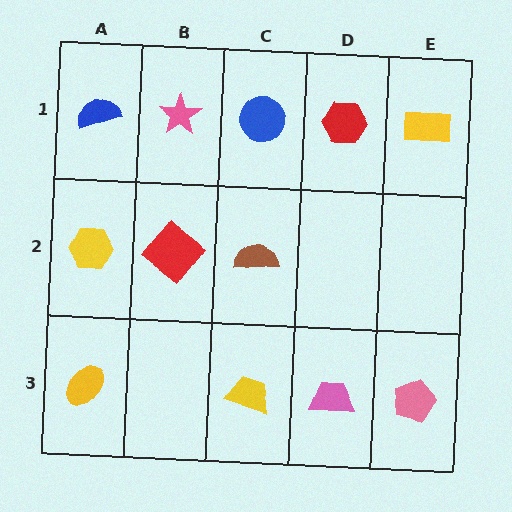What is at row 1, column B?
A pink star.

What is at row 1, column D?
A red hexagon.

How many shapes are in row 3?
4 shapes.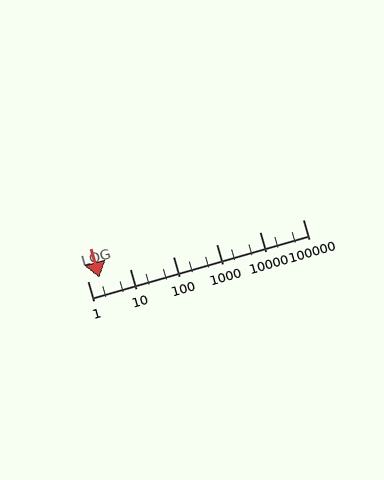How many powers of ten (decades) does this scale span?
The scale spans 5 decades, from 1 to 100000.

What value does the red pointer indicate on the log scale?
The pointer indicates approximately 1.9.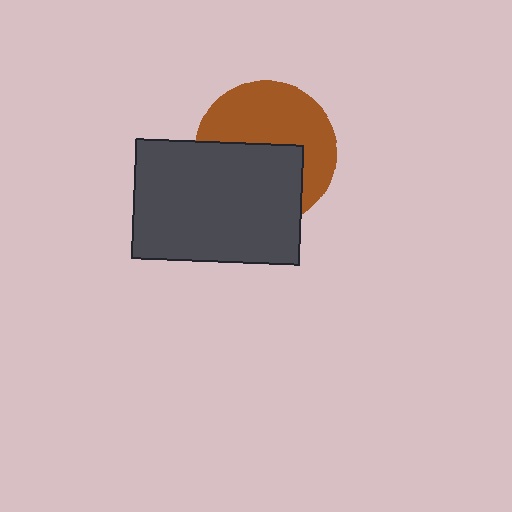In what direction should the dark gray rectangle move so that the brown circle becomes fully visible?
The dark gray rectangle should move down. That is the shortest direction to clear the overlap and leave the brown circle fully visible.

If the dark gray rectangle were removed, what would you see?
You would see the complete brown circle.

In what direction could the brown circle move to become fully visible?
The brown circle could move up. That would shift it out from behind the dark gray rectangle entirely.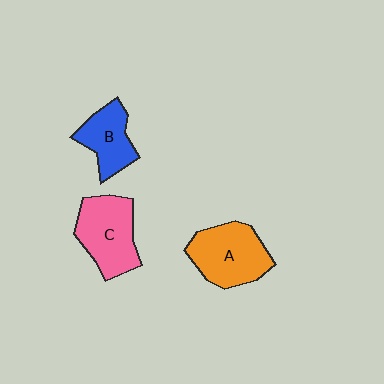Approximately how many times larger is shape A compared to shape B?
Approximately 1.4 times.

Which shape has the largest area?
Shape A (orange).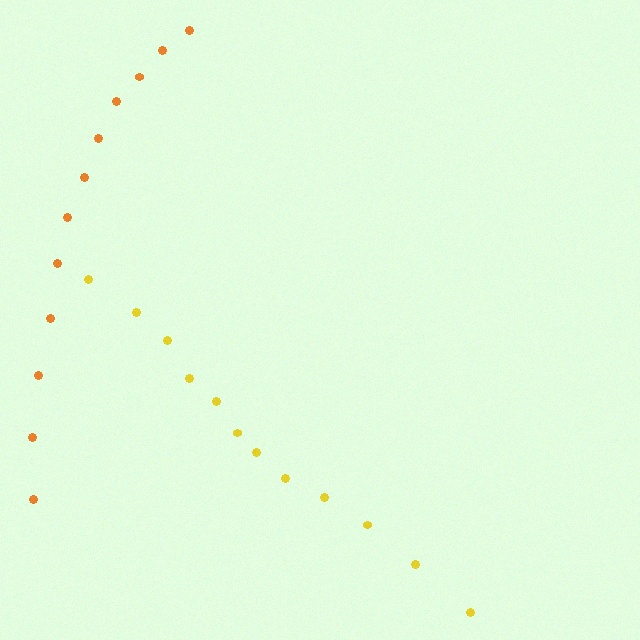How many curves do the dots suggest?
There are 2 distinct paths.